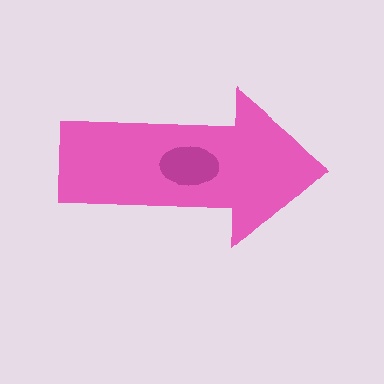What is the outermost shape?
The pink arrow.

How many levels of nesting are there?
2.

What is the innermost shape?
The magenta ellipse.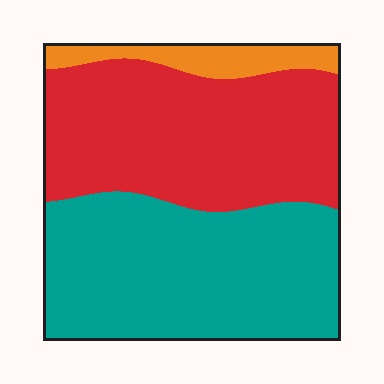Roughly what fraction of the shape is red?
Red takes up between a third and a half of the shape.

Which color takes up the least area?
Orange, at roughly 10%.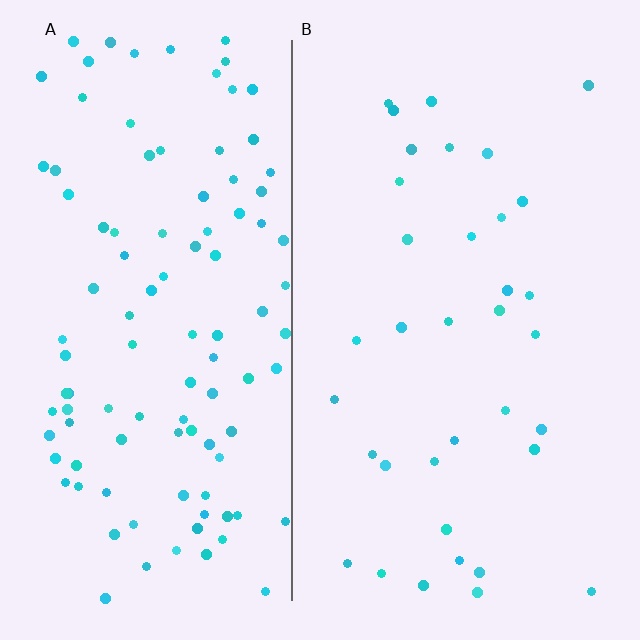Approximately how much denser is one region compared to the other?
Approximately 3.0× — region A over region B.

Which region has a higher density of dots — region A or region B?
A (the left).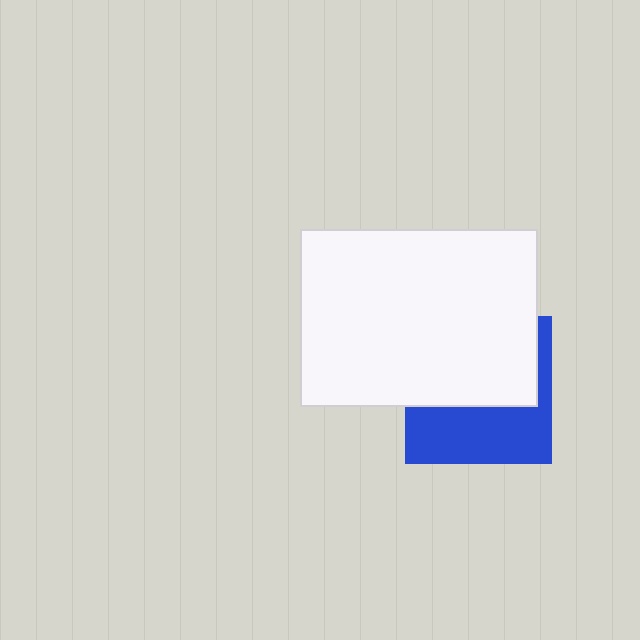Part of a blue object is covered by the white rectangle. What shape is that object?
It is a square.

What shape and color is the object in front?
The object in front is a white rectangle.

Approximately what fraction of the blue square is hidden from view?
Roughly 56% of the blue square is hidden behind the white rectangle.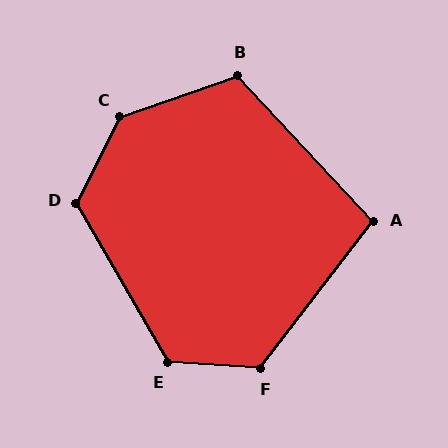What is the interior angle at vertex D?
Approximately 123 degrees (obtuse).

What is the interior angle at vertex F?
Approximately 123 degrees (obtuse).